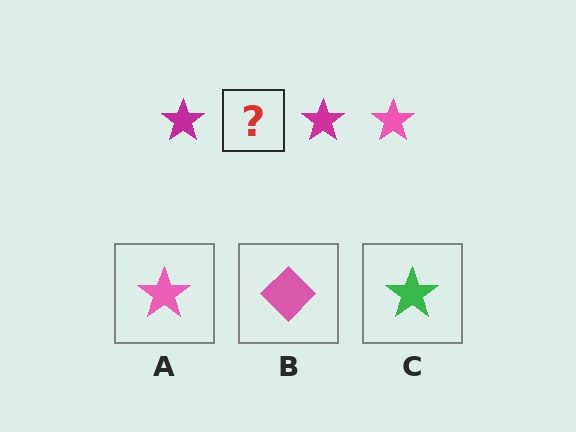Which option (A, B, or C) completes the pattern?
A.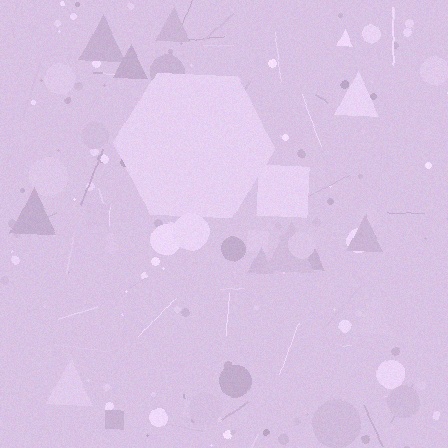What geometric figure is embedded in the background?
A hexagon is embedded in the background.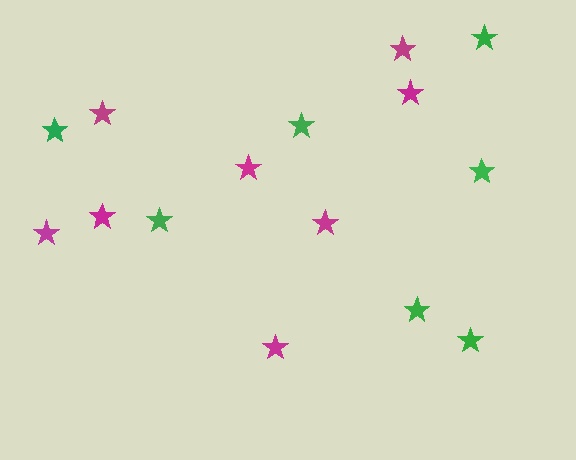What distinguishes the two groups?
There are 2 groups: one group of magenta stars (8) and one group of green stars (7).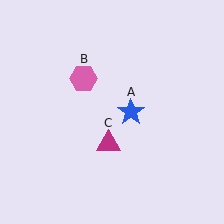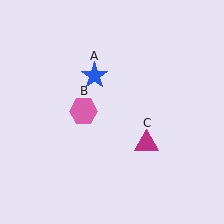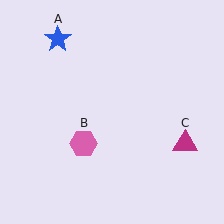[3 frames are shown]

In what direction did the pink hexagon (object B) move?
The pink hexagon (object B) moved down.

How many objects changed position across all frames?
3 objects changed position: blue star (object A), pink hexagon (object B), magenta triangle (object C).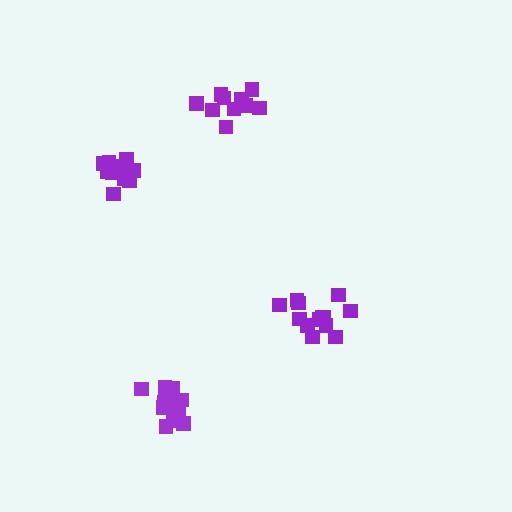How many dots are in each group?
Group 1: 11 dots, Group 2: 12 dots, Group 3: 13 dots, Group 4: 17 dots (53 total).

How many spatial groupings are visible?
There are 4 spatial groupings.